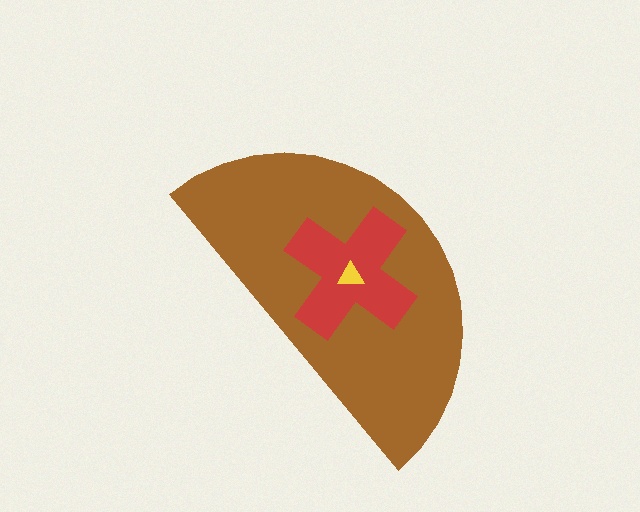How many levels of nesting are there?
3.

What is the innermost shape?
The yellow triangle.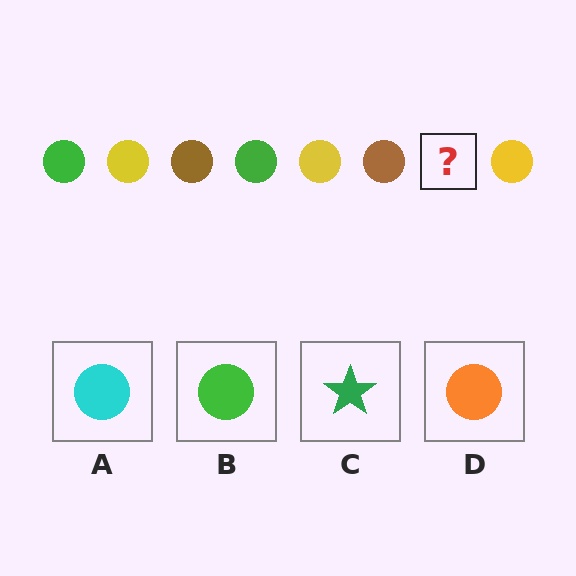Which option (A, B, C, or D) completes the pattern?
B.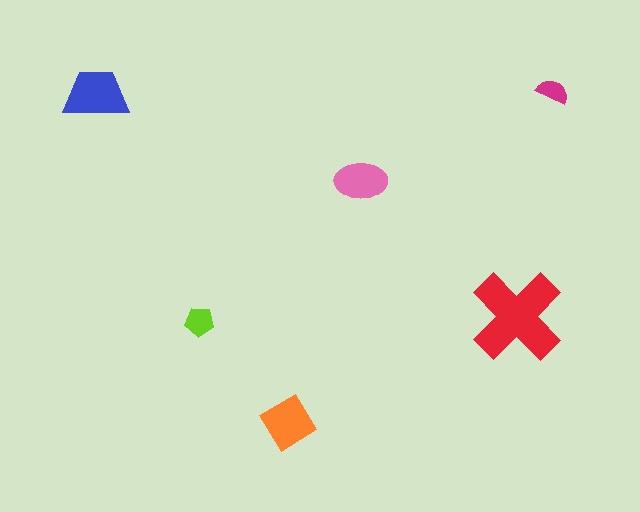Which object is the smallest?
The magenta semicircle.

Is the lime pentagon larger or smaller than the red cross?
Smaller.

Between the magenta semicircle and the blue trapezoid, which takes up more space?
The blue trapezoid.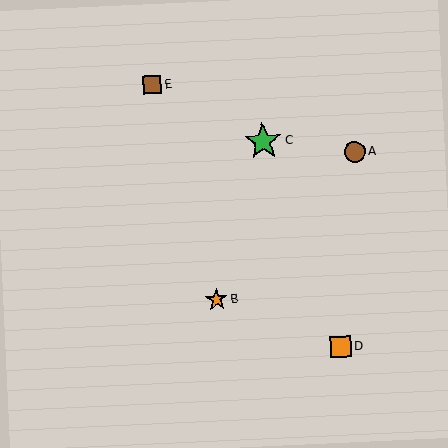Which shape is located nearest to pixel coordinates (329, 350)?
The orange square (labeled D) at (341, 347) is nearest to that location.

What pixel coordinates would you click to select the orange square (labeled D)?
Click at (341, 347) to select the orange square D.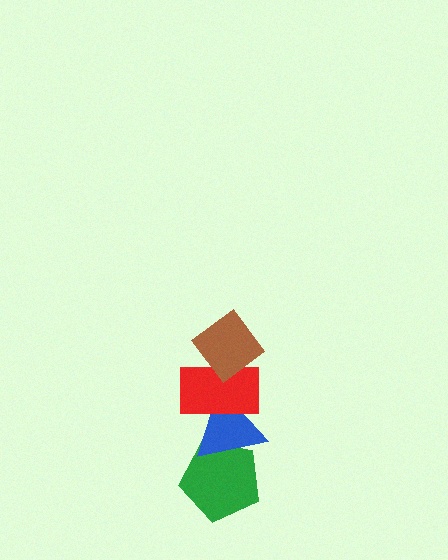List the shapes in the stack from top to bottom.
From top to bottom: the brown diamond, the red rectangle, the blue triangle, the green pentagon.